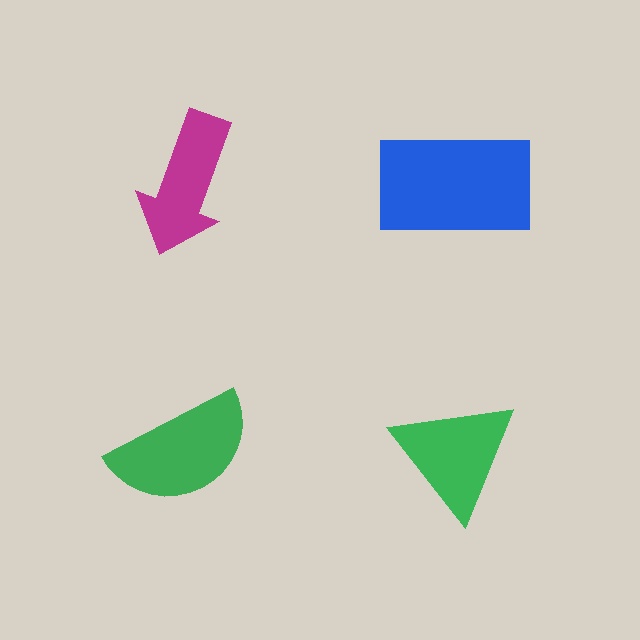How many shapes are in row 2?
2 shapes.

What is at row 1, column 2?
A blue rectangle.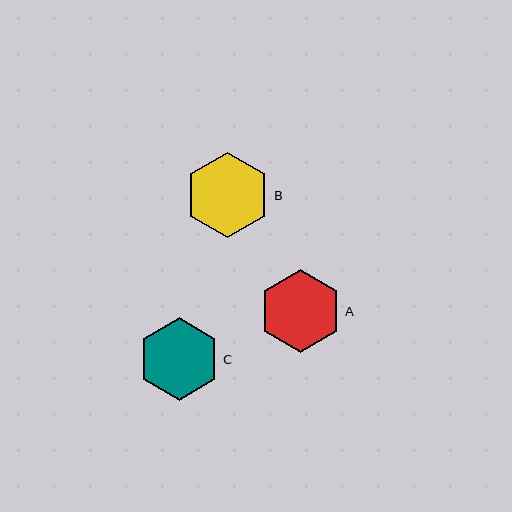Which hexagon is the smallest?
Hexagon C is the smallest with a size of approximately 83 pixels.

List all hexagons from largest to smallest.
From largest to smallest: B, A, C.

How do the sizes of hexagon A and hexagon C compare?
Hexagon A and hexagon C are approximately the same size.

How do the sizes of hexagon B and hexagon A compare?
Hexagon B and hexagon A are approximately the same size.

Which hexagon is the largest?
Hexagon B is the largest with a size of approximately 85 pixels.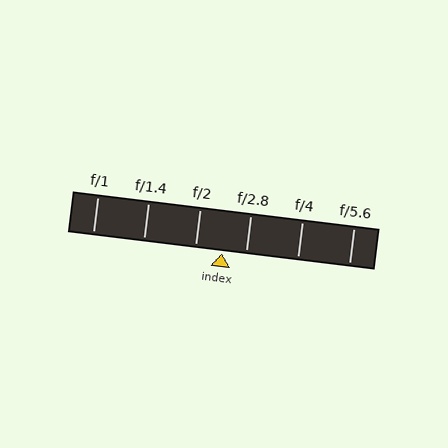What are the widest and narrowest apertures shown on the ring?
The widest aperture shown is f/1 and the narrowest is f/5.6.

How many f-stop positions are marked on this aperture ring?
There are 6 f-stop positions marked.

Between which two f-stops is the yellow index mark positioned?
The index mark is between f/2 and f/2.8.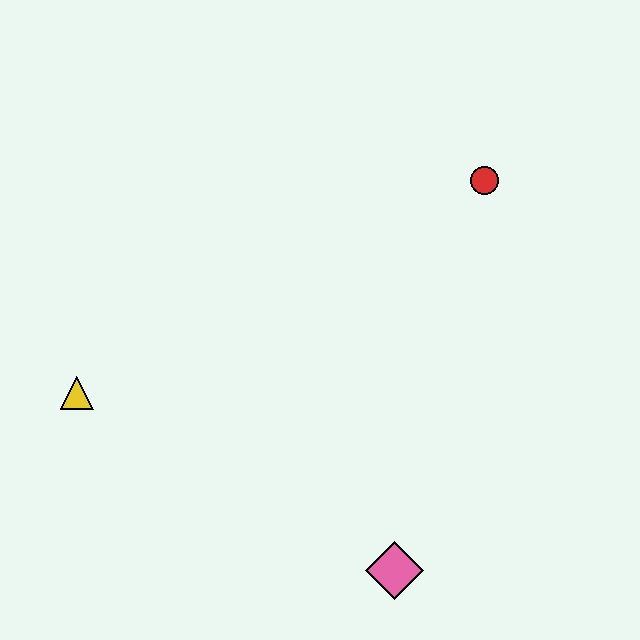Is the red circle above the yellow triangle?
Yes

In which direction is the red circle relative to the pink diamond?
The red circle is above the pink diamond.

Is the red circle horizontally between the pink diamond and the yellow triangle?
No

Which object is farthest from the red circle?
The yellow triangle is farthest from the red circle.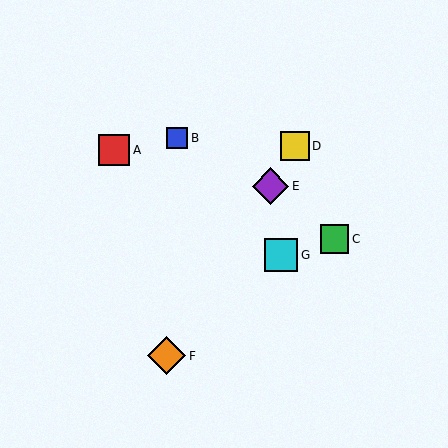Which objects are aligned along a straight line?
Objects D, E, F are aligned along a straight line.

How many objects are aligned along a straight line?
3 objects (D, E, F) are aligned along a straight line.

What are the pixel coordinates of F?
Object F is at (167, 356).